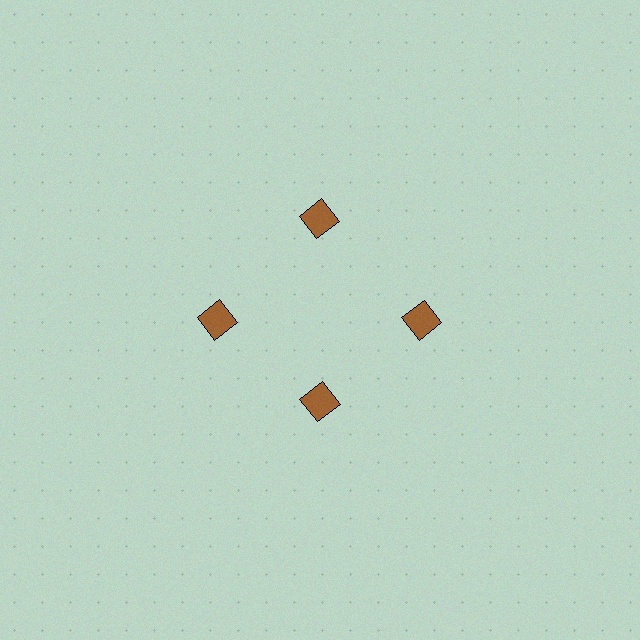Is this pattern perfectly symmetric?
No. The 4 brown squares are arranged in a ring, but one element near the 6 o'clock position is pulled inward toward the center, breaking the 4-fold rotational symmetry.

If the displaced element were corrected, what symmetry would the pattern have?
It would have 4-fold rotational symmetry — the pattern would map onto itself every 90 degrees.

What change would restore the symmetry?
The symmetry would be restored by moving it outward, back onto the ring so that all 4 squares sit at equal angles and equal distance from the center.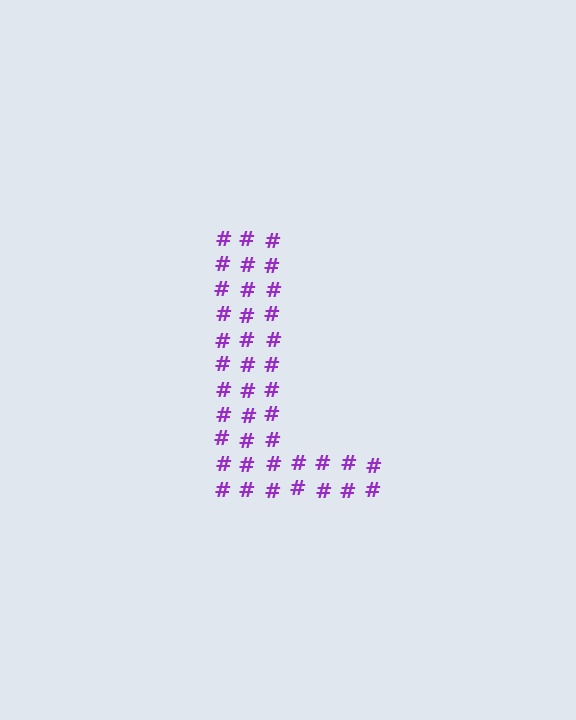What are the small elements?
The small elements are hash symbols.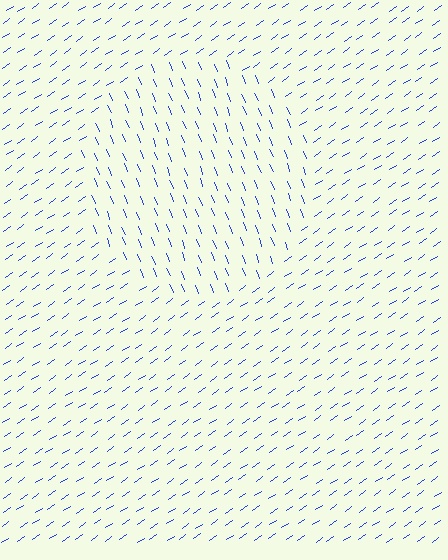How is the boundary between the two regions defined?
The boundary is defined purely by a change in line orientation (approximately 77 degrees difference). All lines are the same color and thickness.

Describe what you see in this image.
The image is filled with small blue line segments. A circle region in the image has lines oriented differently from the surrounding lines, creating a visible texture boundary.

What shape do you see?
I see a circle.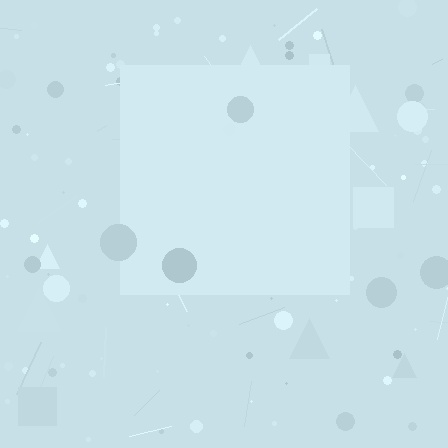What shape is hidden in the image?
A square is hidden in the image.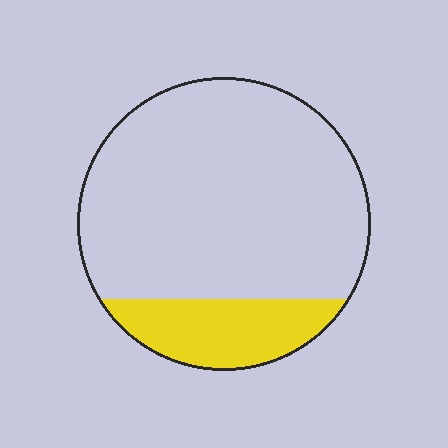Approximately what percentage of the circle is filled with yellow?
Approximately 20%.